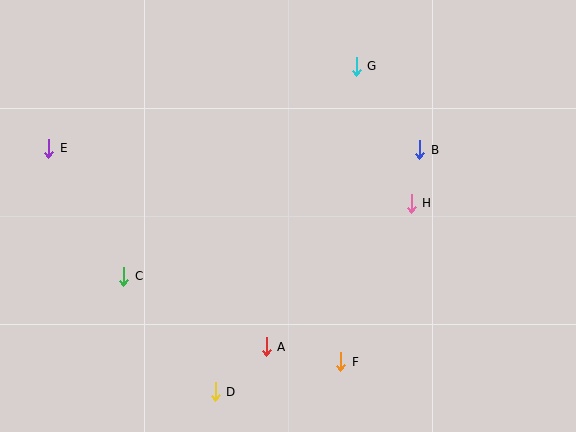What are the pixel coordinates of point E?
Point E is at (49, 148).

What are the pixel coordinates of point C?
Point C is at (124, 276).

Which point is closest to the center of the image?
Point H at (411, 203) is closest to the center.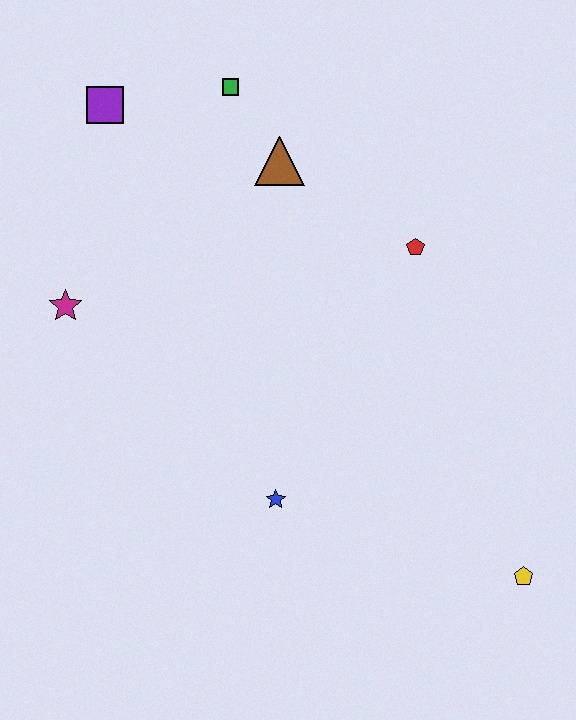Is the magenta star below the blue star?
No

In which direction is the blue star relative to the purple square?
The blue star is below the purple square.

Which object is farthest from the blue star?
The purple square is farthest from the blue star.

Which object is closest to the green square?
The brown triangle is closest to the green square.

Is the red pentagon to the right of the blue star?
Yes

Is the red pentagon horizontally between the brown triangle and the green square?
No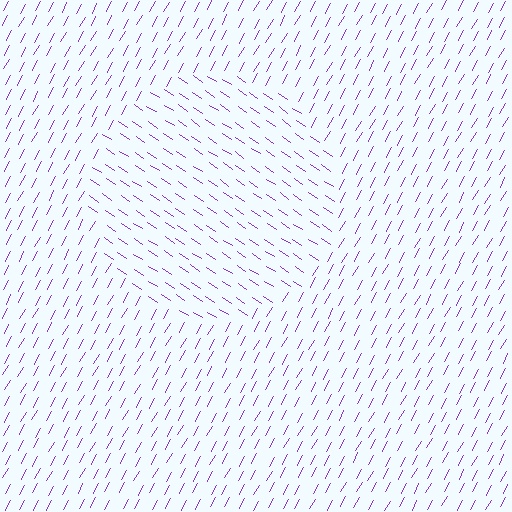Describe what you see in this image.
The image is filled with small purple line segments. A circle region in the image has lines oriented differently from the surrounding lines, creating a visible texture boundary.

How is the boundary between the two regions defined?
The boundary is defined purely by a change in line orientation (approximately 85 degrees difference). All lines are the same color and thickness.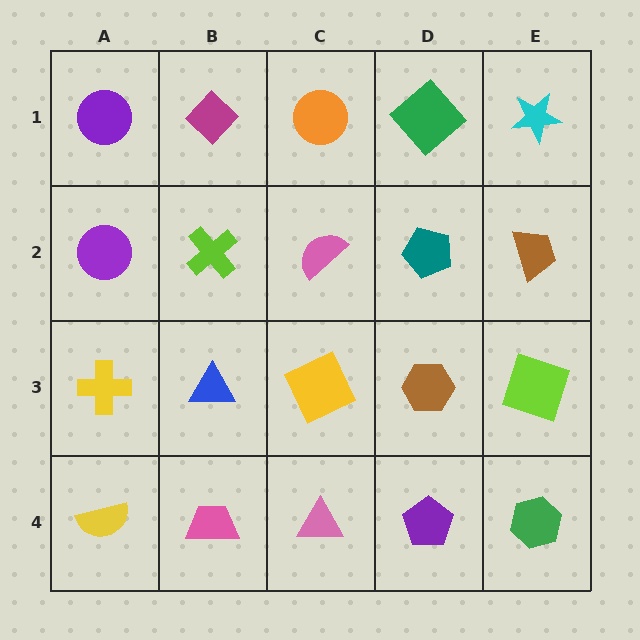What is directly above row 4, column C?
A yellow square.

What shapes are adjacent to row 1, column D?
A teal pentagon (row 2, column D), an orange circle (row 1, column C), a cyan star (row 1, column E).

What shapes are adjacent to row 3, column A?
A purple circle (row 2, column A), a yellow semicircle (row 4, column A), a blue triangle (row 3, column B).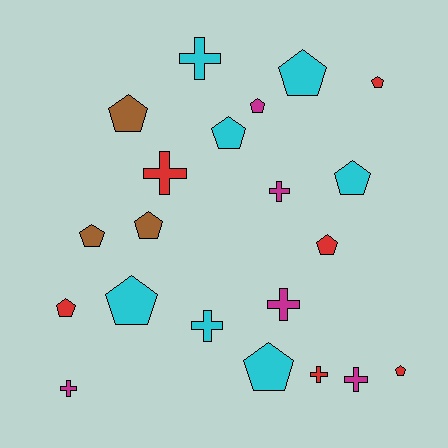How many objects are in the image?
There are 21 objects.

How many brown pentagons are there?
There are 3 brown pentagons.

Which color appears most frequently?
Cyan, with 7 objects.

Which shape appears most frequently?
Pentagon, with 13 objects.